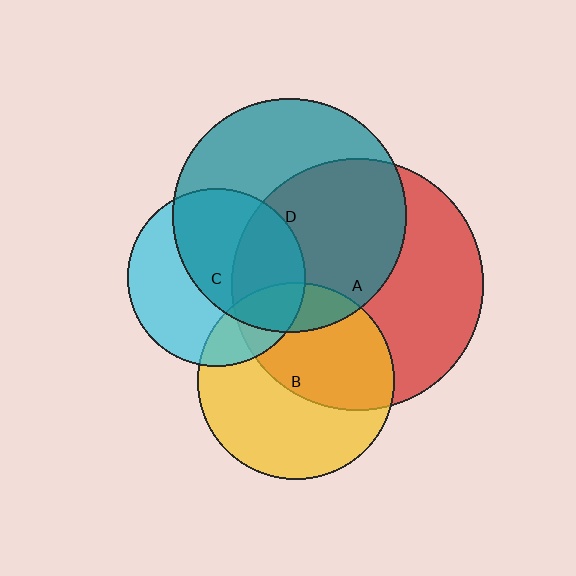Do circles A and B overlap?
Yes.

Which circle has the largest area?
Circle A (red).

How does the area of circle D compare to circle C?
Approximately 1.7 times.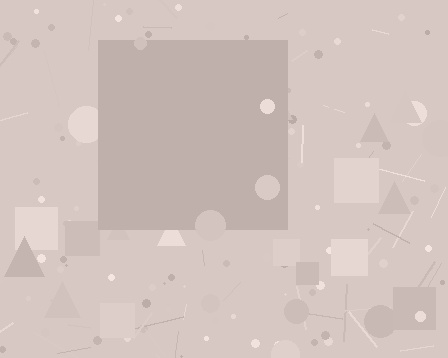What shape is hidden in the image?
A square is hidden in the image.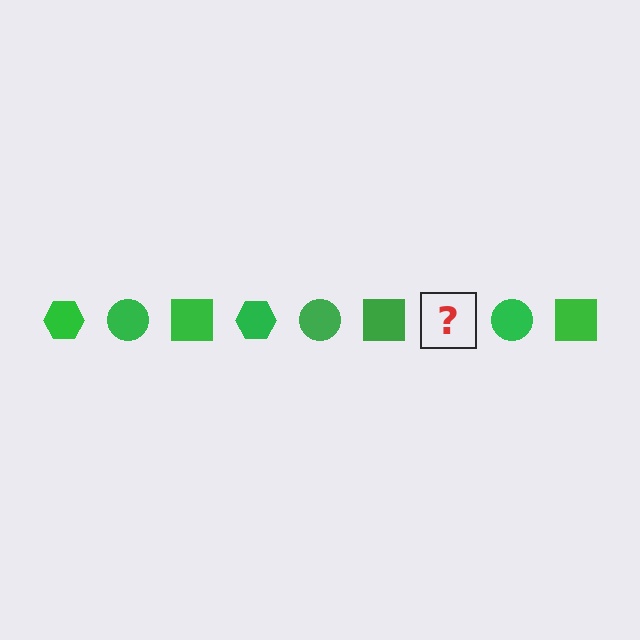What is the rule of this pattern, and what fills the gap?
The rule is that the pattern cycles through hexagon, circle, square shapes in green. The gap should be filled with a green hexagon.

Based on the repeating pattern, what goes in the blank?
The blank should be a green hexagon.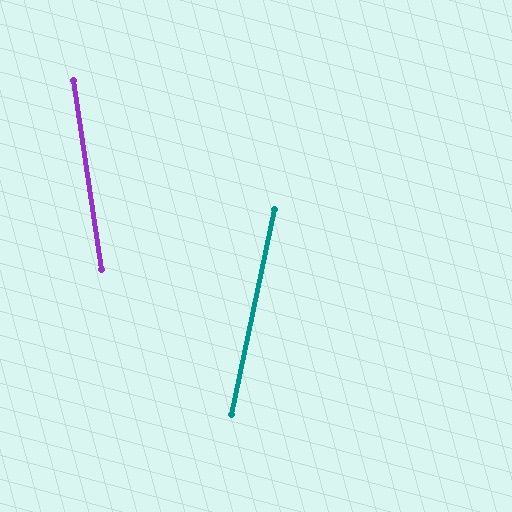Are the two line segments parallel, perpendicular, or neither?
Neither parallel nor perpendicular — they differ by about 20°.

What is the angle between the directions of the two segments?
Approximately 20 degrees.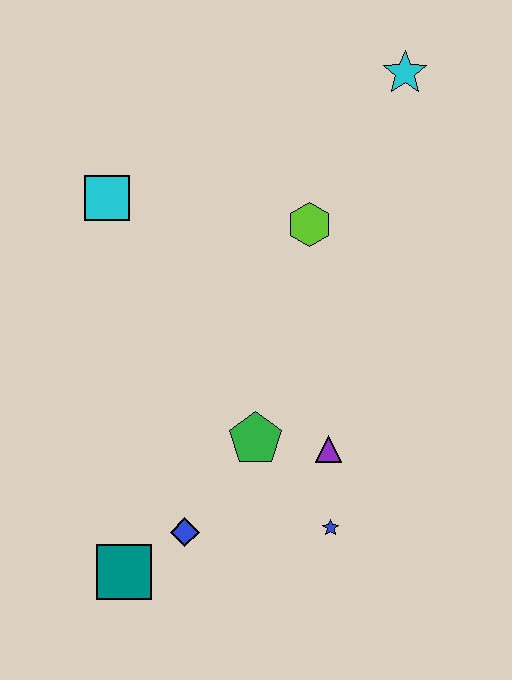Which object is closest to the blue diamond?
The teal square is closest to the blue diamond.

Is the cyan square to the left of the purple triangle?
Yes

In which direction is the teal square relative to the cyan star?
The teal square is below the cyan star.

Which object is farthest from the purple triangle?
The cyan star is farthest from the purple triangle.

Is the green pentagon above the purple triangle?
Yes